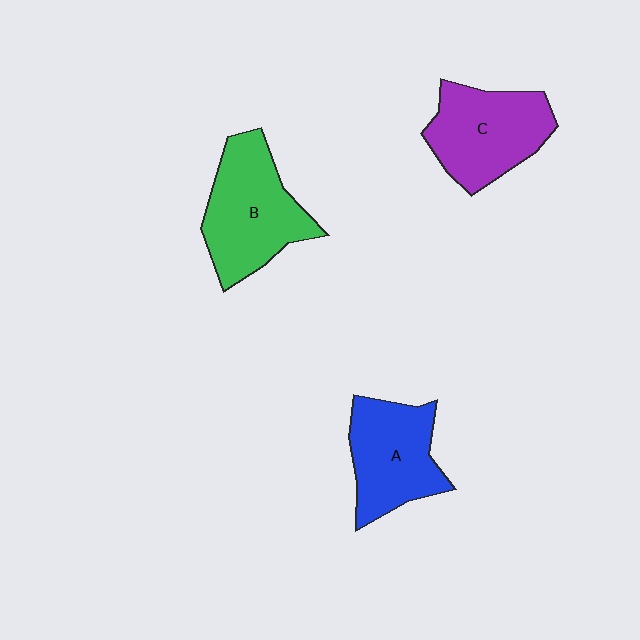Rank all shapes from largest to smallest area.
From largest to smallest: B (green), C (purple), A (blue).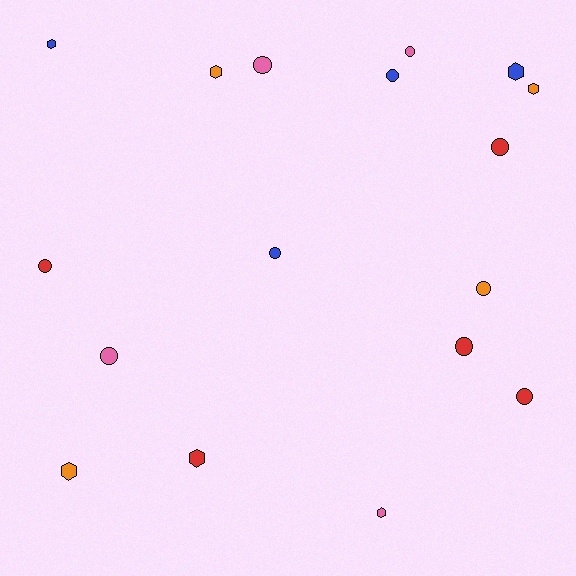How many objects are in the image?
There are 17 objects.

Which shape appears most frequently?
Circle, with 10 objects.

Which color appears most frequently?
Red, with 5 objects.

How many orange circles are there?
There is 1 orange circle.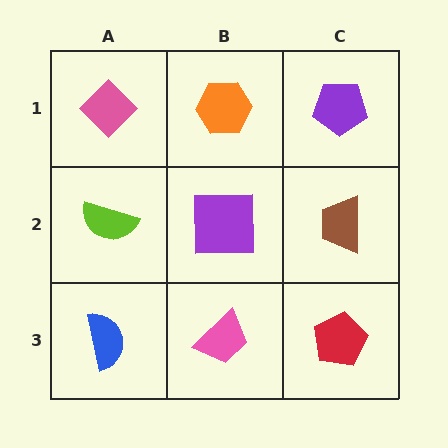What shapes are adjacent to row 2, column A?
A pink diamond (row 1, column A), a blue semicircle (row 3, column A), a purple square (row 2, column B).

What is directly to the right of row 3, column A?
A pink trapezoid.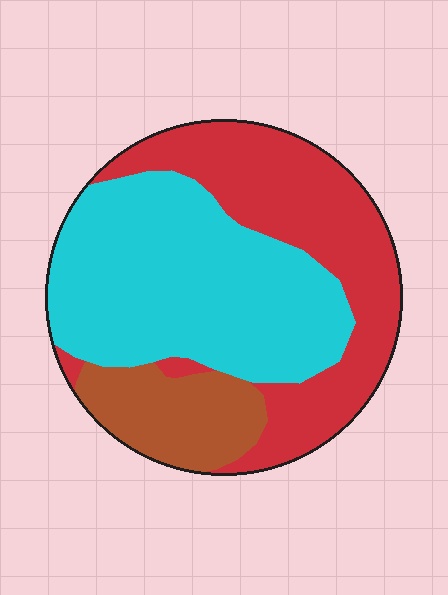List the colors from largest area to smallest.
From largest to smallest: cyan, red, brown.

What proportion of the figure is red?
Red takes up about three eighths (3/8) of the figure.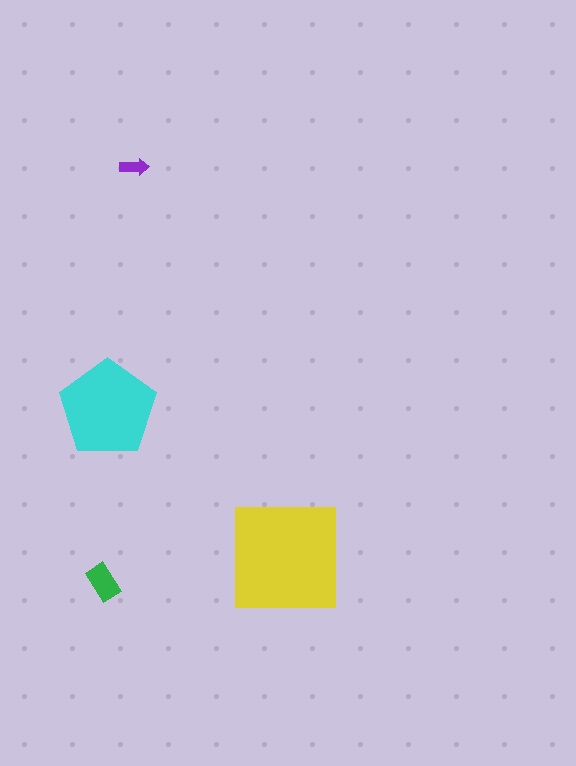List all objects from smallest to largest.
The purple arrow, the green rectangle, the cyan pentagon, the yellow square.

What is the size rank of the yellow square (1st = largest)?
1st.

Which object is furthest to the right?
The yellow square is rightmost.